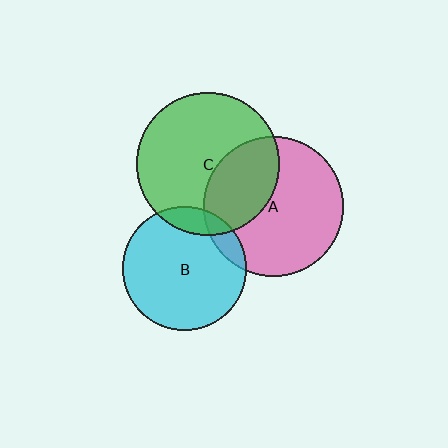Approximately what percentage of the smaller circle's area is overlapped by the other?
Approximately 35%.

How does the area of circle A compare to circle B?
Approximately 1.3 times.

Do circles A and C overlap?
Yes.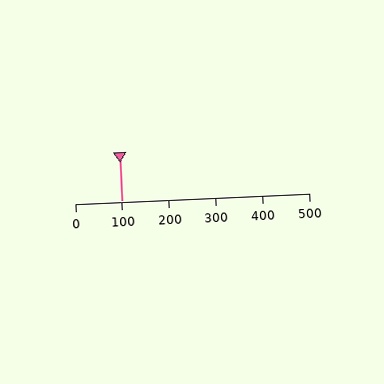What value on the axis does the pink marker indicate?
The marker indicates approximately 100.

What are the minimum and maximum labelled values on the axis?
The axis runs from 0 to 500.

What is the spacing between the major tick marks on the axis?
The major ticks are spaced 100 apart.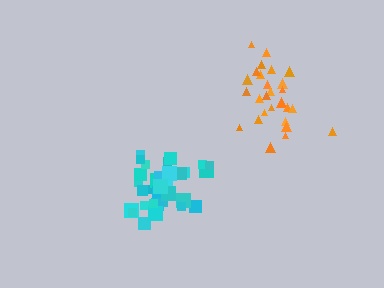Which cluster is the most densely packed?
Cyan.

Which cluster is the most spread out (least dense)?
Orange.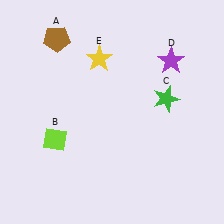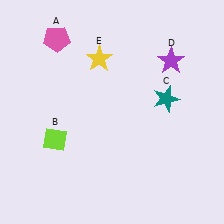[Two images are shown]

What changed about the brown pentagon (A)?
In Image 1, A is brown. In Image 2, it changed to pink.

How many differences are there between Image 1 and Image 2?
There are 2 differences between the two images.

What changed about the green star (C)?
In Image 1, C is green. In Image 2, it changed to teal.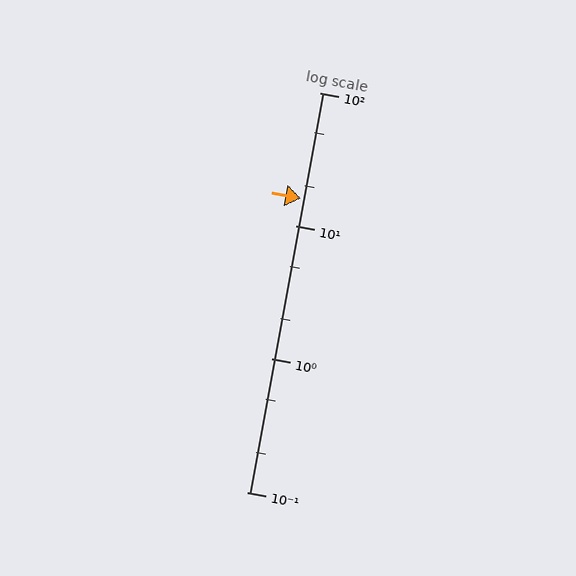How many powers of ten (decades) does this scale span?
The scale spans 3 decades, from 0.1 to 100.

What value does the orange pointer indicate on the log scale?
The pointer indicates approximately 16.